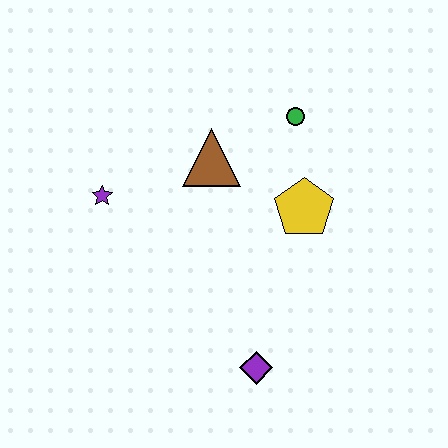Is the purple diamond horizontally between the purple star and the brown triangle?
No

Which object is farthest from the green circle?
The purple diamond is farthest from the green circle.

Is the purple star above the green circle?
No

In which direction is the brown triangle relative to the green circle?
The brown triangle is to the left of the green circle.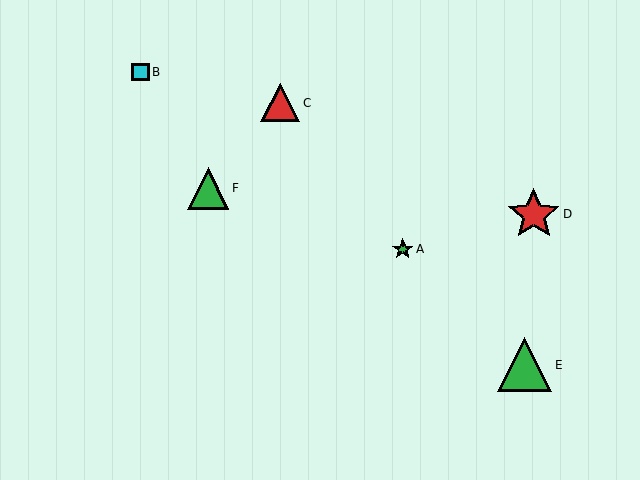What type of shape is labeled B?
Shape B is a cyan square.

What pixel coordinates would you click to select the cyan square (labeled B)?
Click at (140, 72) to select the cyan square B.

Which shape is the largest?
The green triangle (labeled E) is the largest.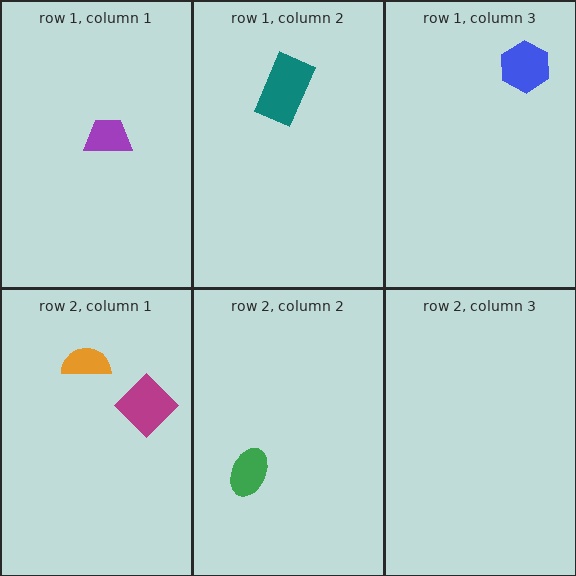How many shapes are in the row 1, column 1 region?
1.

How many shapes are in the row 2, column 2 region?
1.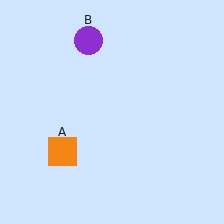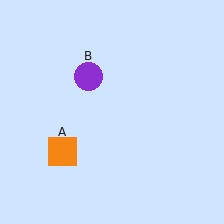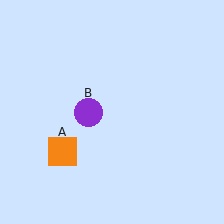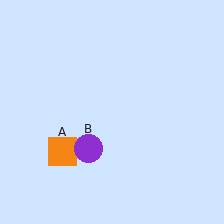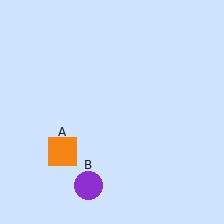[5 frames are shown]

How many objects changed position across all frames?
1 object changed position: purple circle (object B).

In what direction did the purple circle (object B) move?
The purple circle (object B) moved down.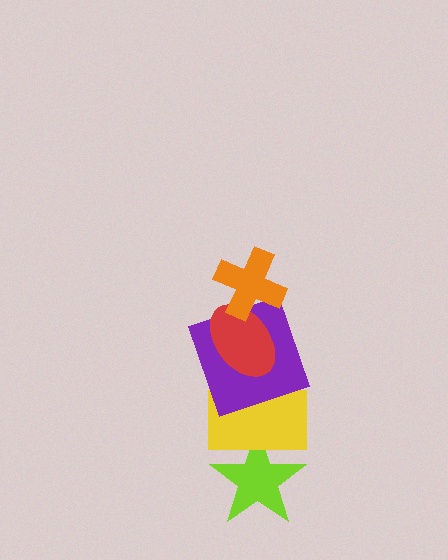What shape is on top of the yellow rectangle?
The purple square is on top of the yellow rectangle.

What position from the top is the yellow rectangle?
The yellow rectangle is 4th from the top.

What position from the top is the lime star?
The lime star is 5th from the top.